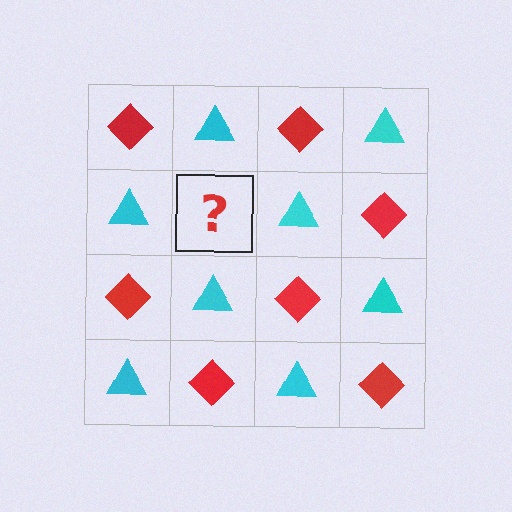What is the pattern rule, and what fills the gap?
The rule is that it alternates red diamond and cyan triangle in a checkerboard pattern. The gap should be filled with a red diamond.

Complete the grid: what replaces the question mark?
The question mark should be replaced with a red diamond.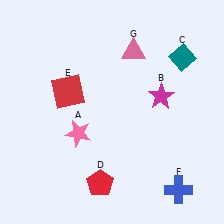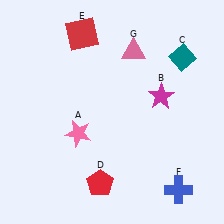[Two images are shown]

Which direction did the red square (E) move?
The red square (E) moved up.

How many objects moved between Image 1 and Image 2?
1 object moved between the two images.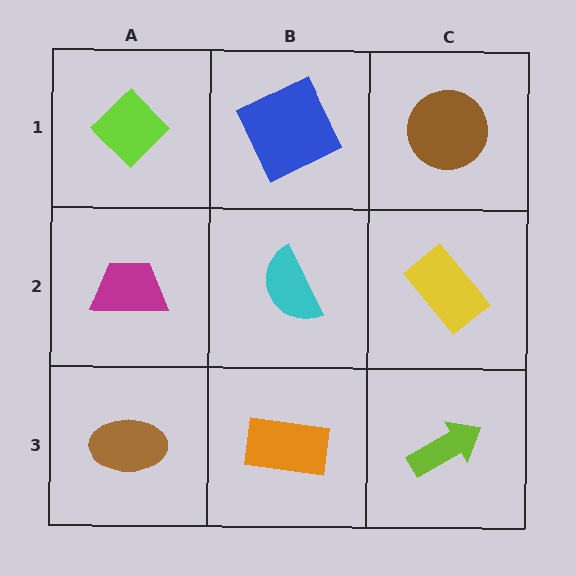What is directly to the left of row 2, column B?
A magenta trapezoid.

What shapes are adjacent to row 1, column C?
A yellow rectangle (row 2, column C), a blue square (row 1, column B).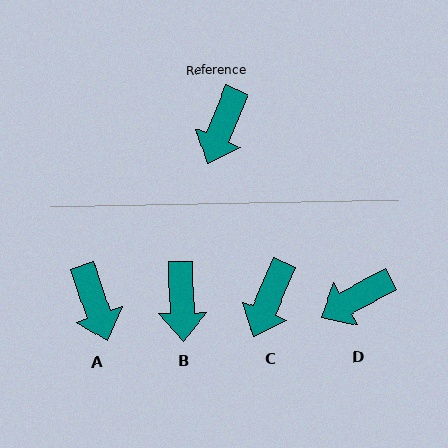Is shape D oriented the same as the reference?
No, it is off by about 39 degrees.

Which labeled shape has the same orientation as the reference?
C.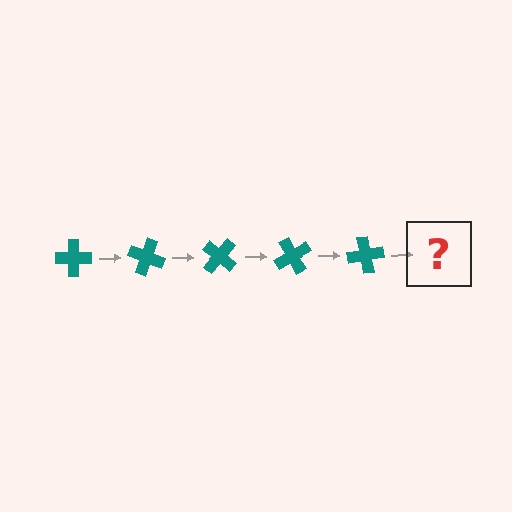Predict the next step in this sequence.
The next step is a teal cross rotated 100 degrees.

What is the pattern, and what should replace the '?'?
The pattern is that the cross rotates 20 degrees each step. The '?' should be a teal cross rotated 100 degrees.